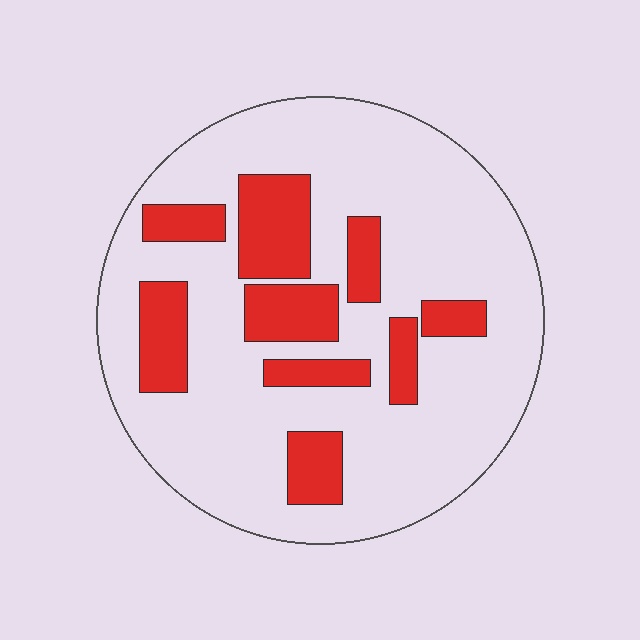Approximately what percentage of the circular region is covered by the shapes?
Approximately 25%.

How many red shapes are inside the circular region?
9.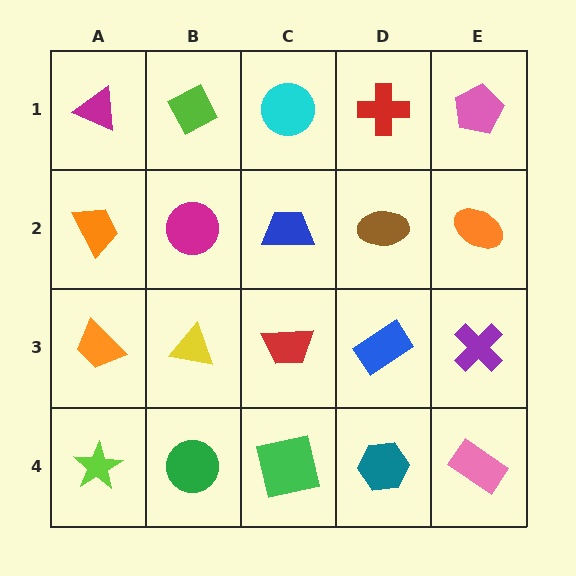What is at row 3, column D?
A blue rectangle.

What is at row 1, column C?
A cyan circle.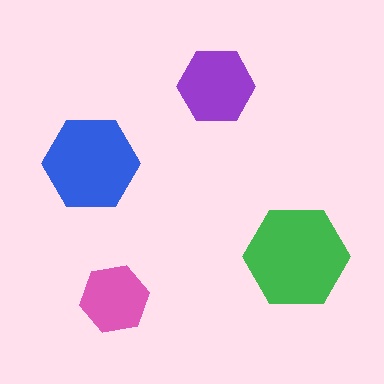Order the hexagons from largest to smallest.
the green one, the blue one, the purple one, the pink one.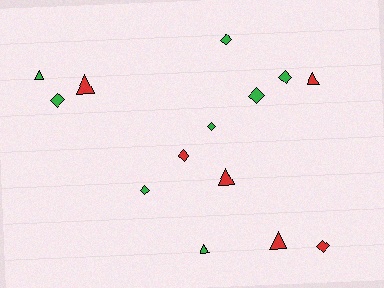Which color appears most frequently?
Green, with 8 objects.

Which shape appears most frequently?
Diamond, with 8 objects.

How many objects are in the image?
There are 14 objects.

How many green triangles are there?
There are 2 green triangles.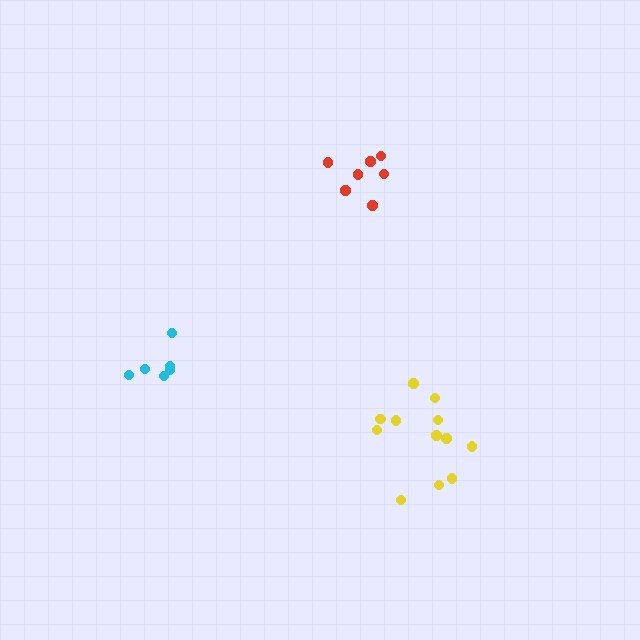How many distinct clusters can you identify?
There are 3 distinct clusters.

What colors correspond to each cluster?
The clusters are colored: red, cyan, yellow.